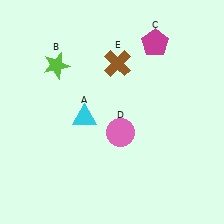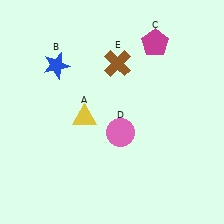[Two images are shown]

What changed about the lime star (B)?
In Image 1, B is lime. In Image 2, it changed to blue.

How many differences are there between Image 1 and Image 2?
There are 2 differences between the two images.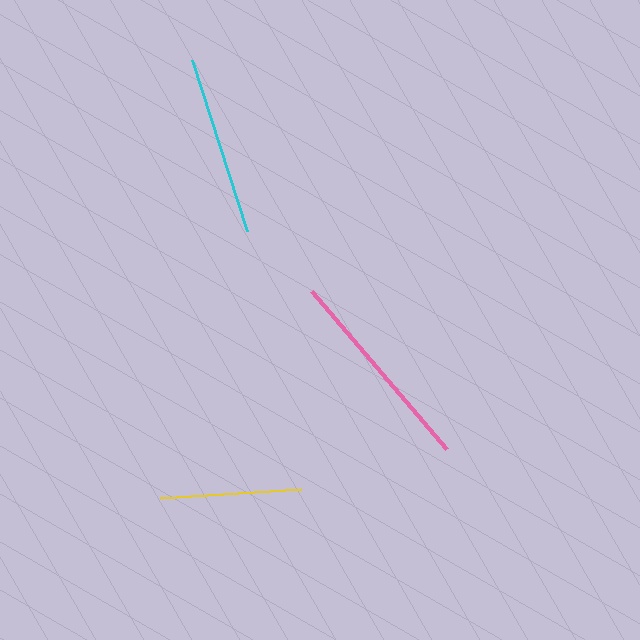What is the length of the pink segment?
The pink segment is approximately 208 pixels long.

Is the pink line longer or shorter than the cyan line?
The pink line is longer than the cyan line.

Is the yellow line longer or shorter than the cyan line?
The cyan line is longer than the yellow line.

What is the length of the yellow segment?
The yellow segment is approximately 141 pixels long.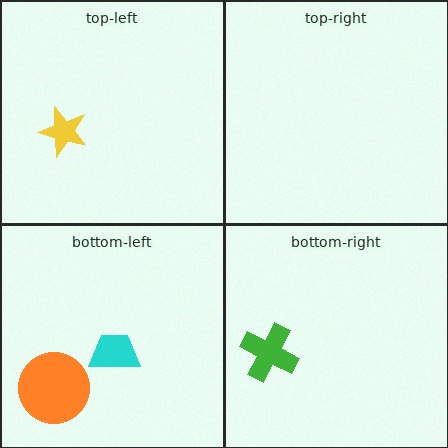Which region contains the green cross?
The bottom-right region.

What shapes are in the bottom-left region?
The cyan trapezoid, the orange circle.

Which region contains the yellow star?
The top-left region.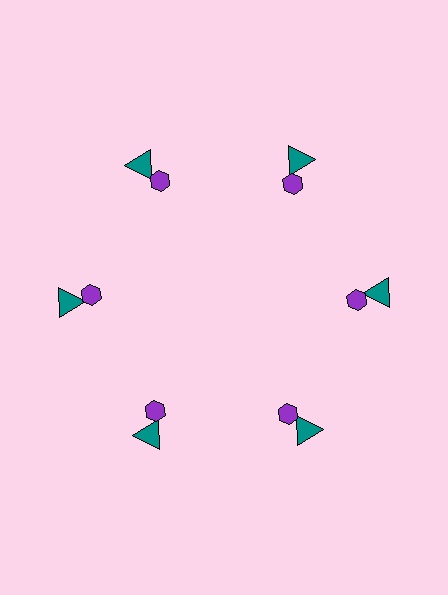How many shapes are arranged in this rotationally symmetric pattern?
There are 12 shapes, arranged in 6 groups of 2.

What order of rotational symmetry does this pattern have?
This pattern has 6-fold rotational symmetry.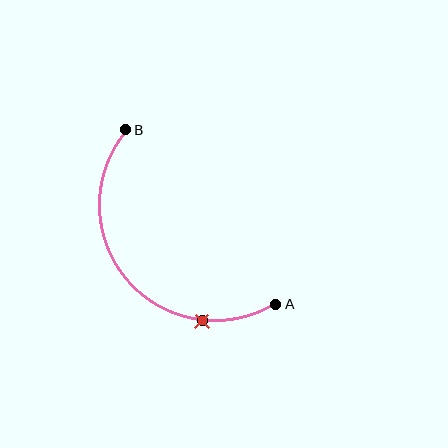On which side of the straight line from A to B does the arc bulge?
The arc bulges below and to the left of the straight line connecting A and B.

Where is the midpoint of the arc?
The arc midpoint is the point on the curve farthest from the straight line joining A and B. It sits below and to the left of that line.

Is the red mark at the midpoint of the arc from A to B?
No. The red mark lies on the arc but is closer to endpoint A. The arc midpoint would be at the point on the curve equidistant along the arc from both A and B.